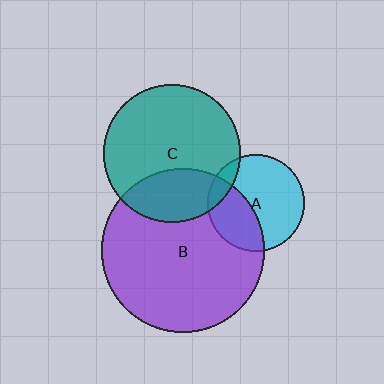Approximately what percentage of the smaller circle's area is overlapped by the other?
Approximately 10%.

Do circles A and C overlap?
Yes.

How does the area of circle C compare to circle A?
Approximately 2.0 times.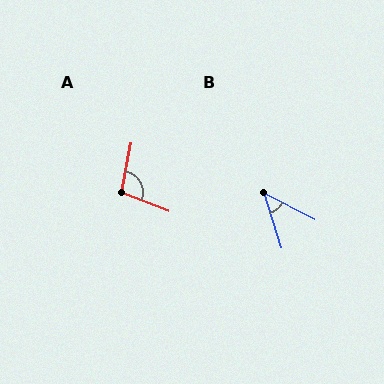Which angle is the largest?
A, at approximately 100 degrees.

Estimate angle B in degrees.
Approximately 45 degrees.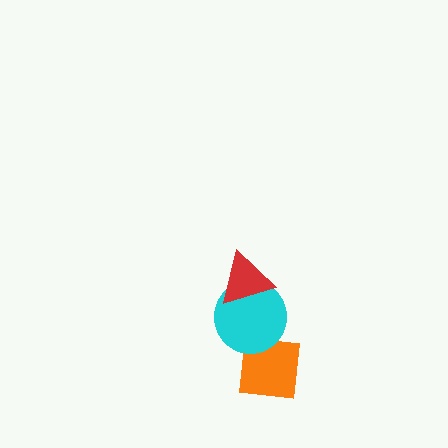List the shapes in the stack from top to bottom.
From top to bottom: the red triangle, the cyan circle, the orange square.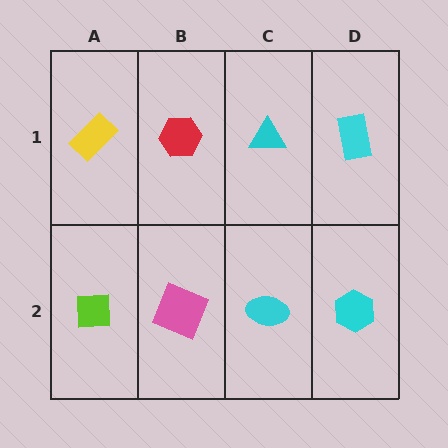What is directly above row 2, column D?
A cyan rectangle.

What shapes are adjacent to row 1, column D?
A cyan hexagon (row 2, column D), a cyan triangle (row 1, column C).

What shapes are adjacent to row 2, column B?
A red hexagon (row 1, column B), a lime square (row 2, column A), a cyan ellipse (row 2, column C).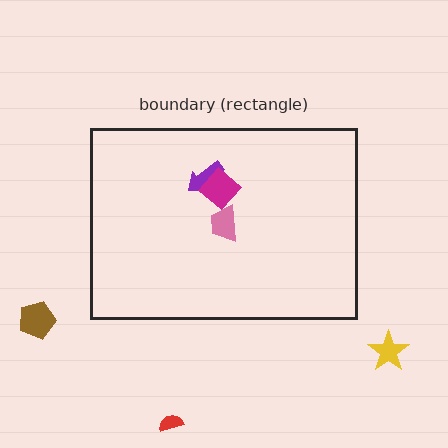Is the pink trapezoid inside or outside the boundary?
Inside.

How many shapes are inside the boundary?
3 inside, 3 outside.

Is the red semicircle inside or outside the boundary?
Outside.